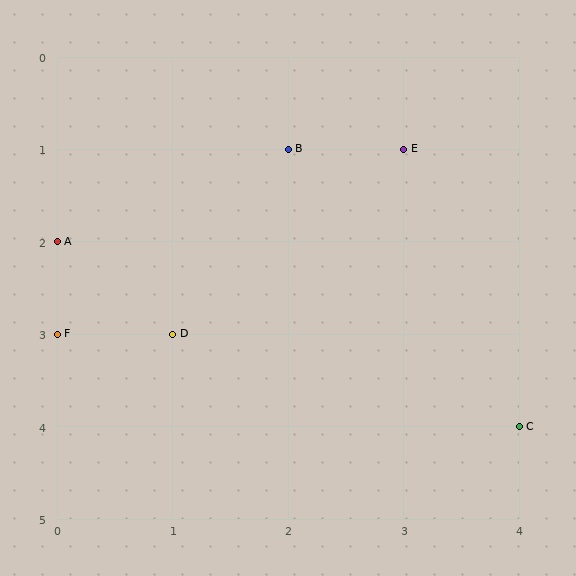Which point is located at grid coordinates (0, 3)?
Point F is at (0, 3).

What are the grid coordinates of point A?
Point A is at grid coordinates (0, 2).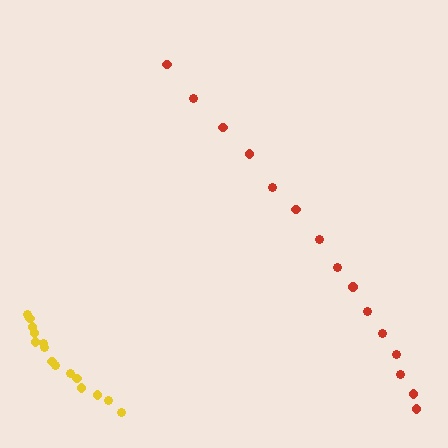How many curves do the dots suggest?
There are 2 distinct paths.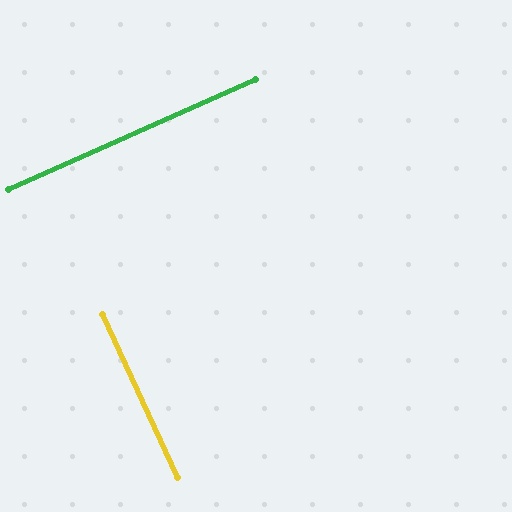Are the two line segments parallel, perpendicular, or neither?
Perpendicular — they meet at approximately 90°.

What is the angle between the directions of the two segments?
Approximately 90 degrees.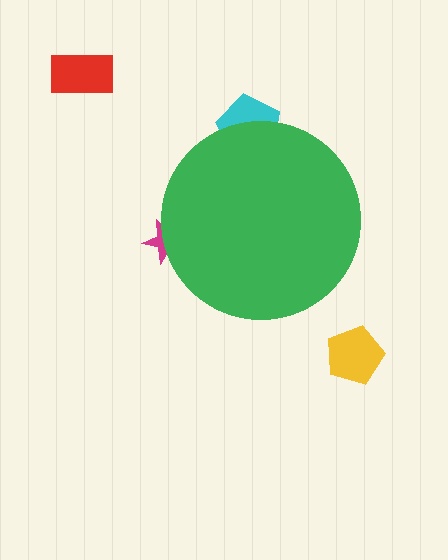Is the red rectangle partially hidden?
No, the red rectangle is fully visible.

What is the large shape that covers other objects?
A green circle.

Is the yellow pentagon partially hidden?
No, the yellow pentagon is fully visible.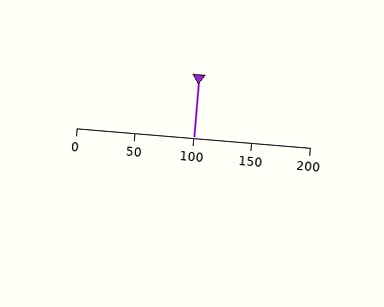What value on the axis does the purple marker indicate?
The marker indicates approximately 100.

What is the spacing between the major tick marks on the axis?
The major ticks are spaced 50 apart.